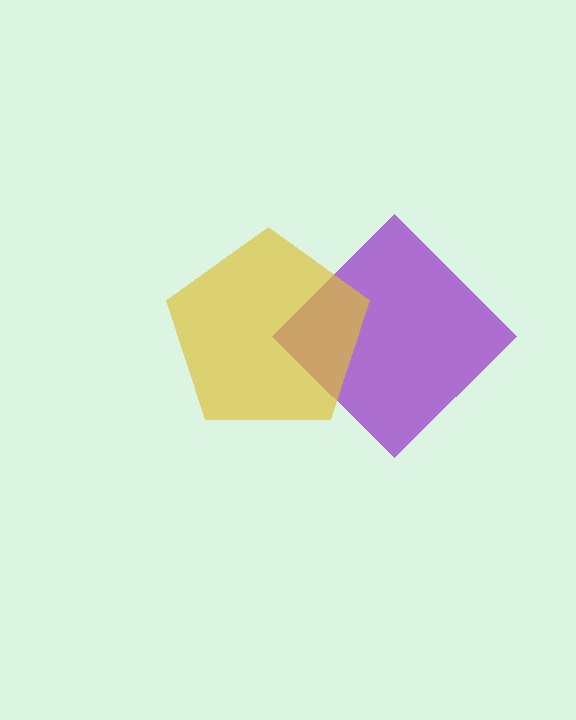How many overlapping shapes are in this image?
There are 2 overlapping shapes in the image.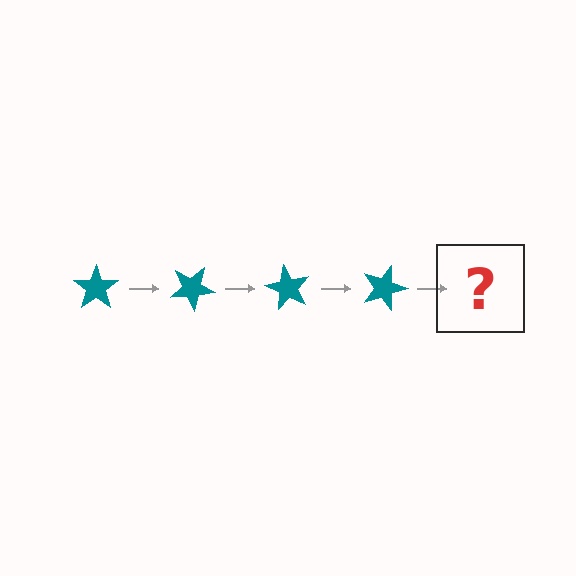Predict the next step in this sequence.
The next step is a teal star rotated 120 degrees.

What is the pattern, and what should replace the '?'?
The pattern is that the star rotates 30 degrees each step. The '?' should be a teal star rotated 120 degrees.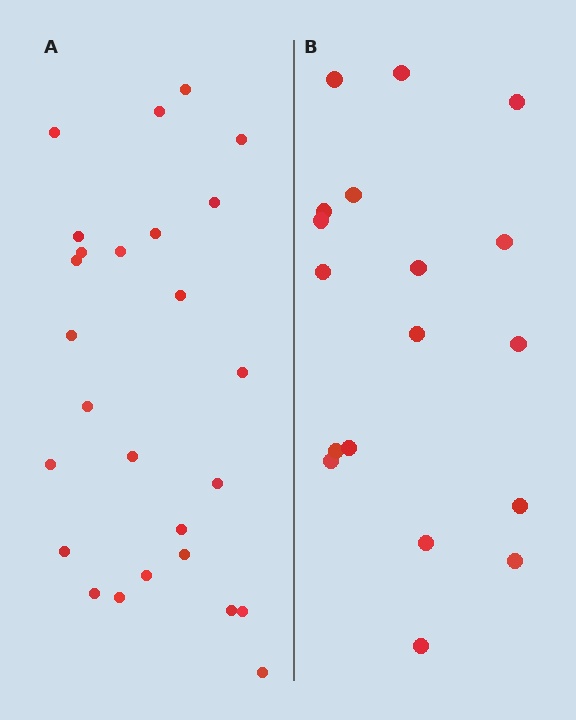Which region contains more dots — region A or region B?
Region A (the left region) has more dots.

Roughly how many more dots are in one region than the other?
Region A has roughly 8 or so more dots than region B.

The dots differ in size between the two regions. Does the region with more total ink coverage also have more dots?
No. Region B has more total ink coverage because its dots are larger, but region A actually contains more individual dots. Total area can be misleading — the number of items is what matters here.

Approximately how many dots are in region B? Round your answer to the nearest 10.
About 20 dots. (The exact count is 18, which rounds to 20.)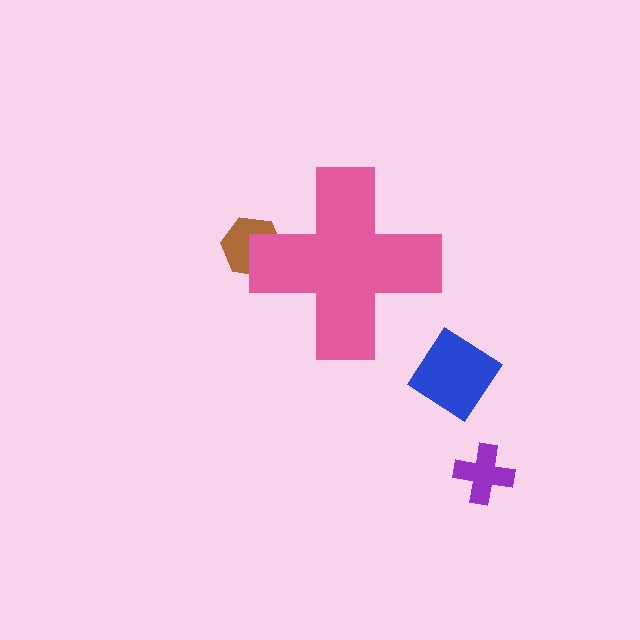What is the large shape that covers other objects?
A pink cross.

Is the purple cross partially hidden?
No, the purple cross is fully visible.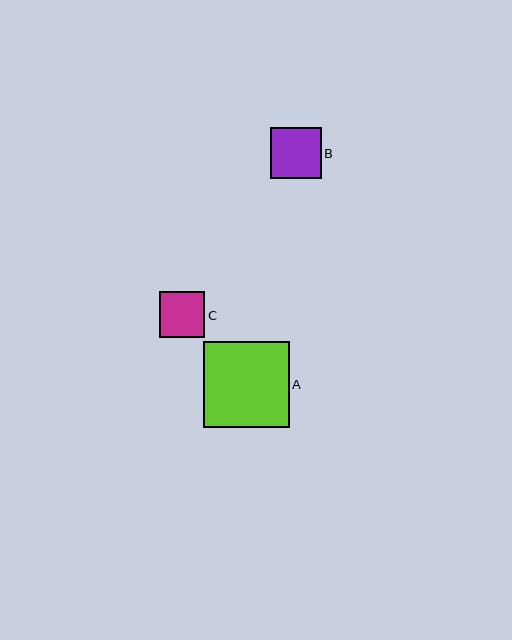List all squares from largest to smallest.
From largest to smallest: A, B, C.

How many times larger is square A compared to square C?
Square A is approximately 1.9 times the size of square C.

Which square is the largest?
Square A is the largest with a size of approximately 86 pixels.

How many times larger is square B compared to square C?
Square B is approximately 1.1 times the size of square C.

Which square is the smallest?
Square C is the smallest with a size of approximately 46 pixels.